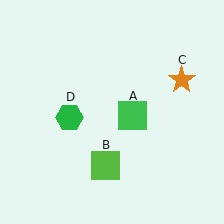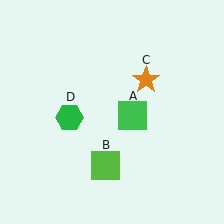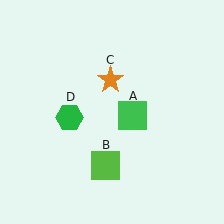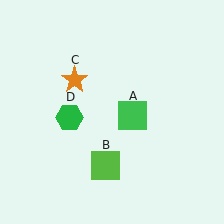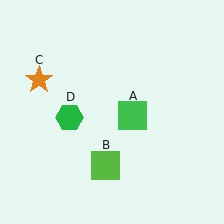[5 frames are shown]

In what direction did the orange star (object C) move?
The orange star (object C) moved left.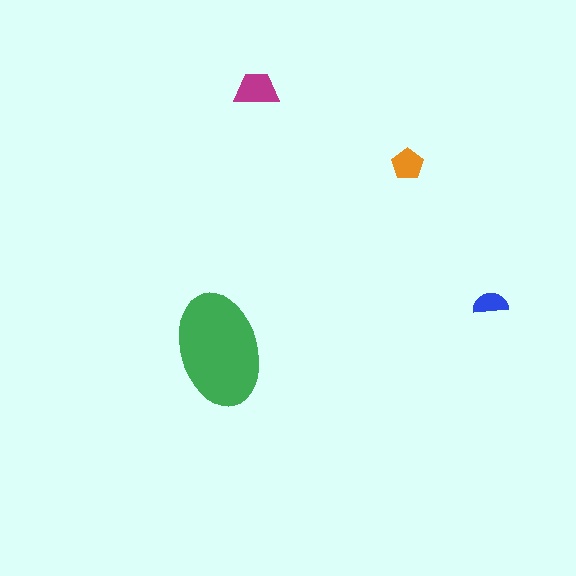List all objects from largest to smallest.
The green ellipse, the magenta trapezoid, the orange pentagon, the blue semicircle.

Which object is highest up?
The magenta trapezoid is topmost.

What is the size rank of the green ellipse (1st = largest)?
1st.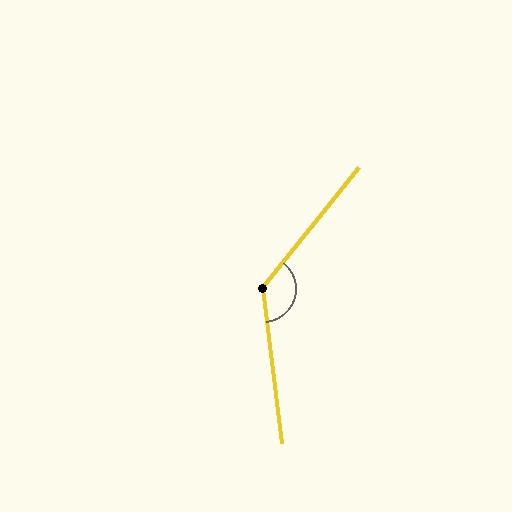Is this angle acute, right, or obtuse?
It is obtuse.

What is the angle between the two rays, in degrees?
Approximately 134 degrees.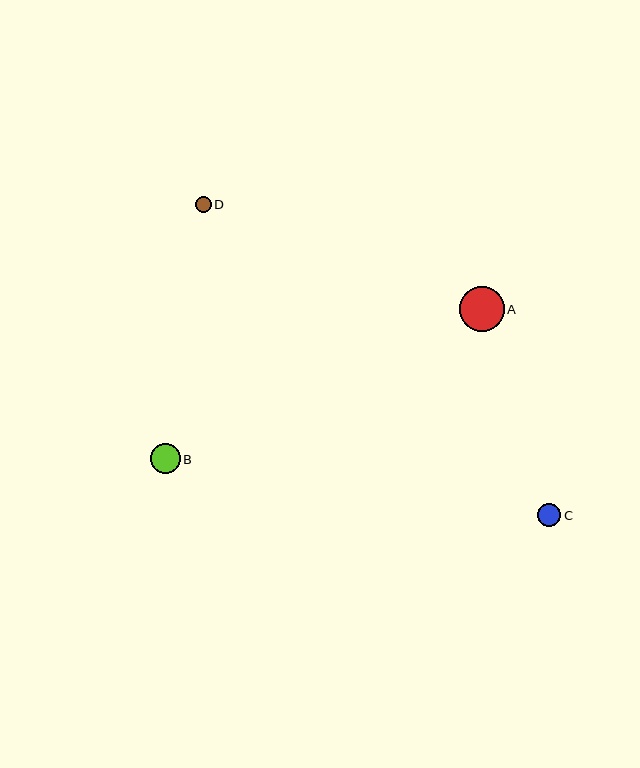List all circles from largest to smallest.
From largest to smallest: A, B, C, D.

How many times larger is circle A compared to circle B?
Circle A is approximately 1.5 times the size of circle B.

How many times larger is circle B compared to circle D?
Circle B is approximately 1.9 times the size of circle D.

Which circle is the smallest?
Circle D is the smallest with a size of approximately 16 pixels.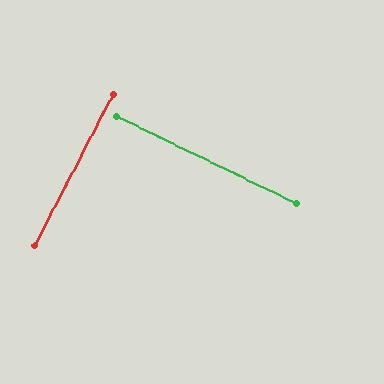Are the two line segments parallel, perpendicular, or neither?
Perpendicular — they meet at approximately 89°.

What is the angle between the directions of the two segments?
Approximately 89 degrees.